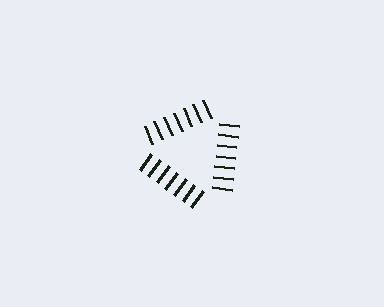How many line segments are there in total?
21 — 7 along each of the 3 edges.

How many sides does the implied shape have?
3 sides — the line-ends trace a triangle.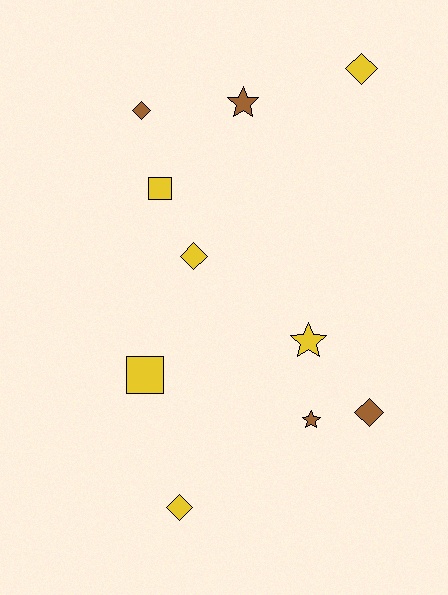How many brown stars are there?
There are 2 brown stars.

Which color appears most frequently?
Yellow, with 6 objects.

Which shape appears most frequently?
Diamond, with 5 objects.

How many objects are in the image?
There are 10 objects.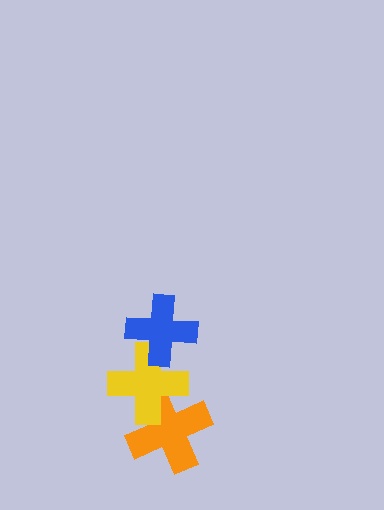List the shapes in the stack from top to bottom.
From top to bottom: the blue cross, the yellow cross, the orange cross.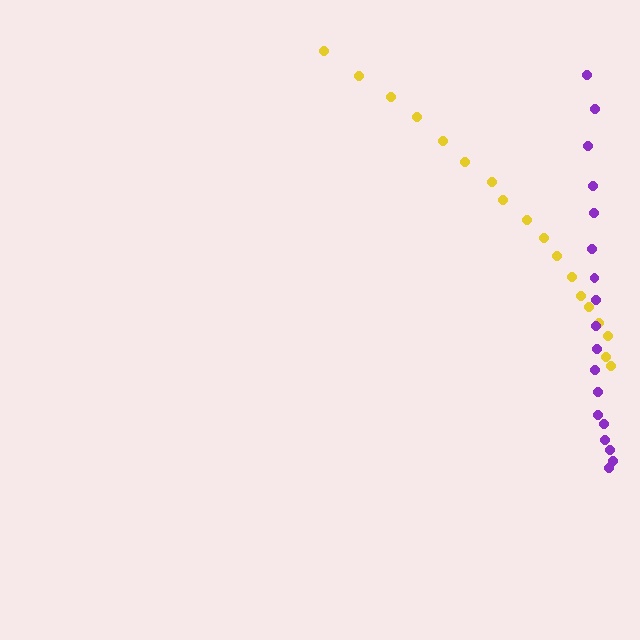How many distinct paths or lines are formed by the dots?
There are 2 distinct paths.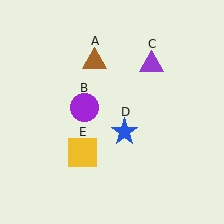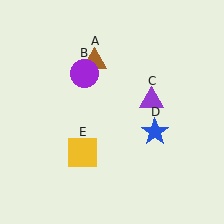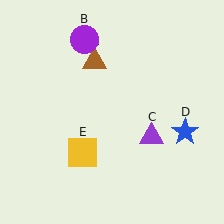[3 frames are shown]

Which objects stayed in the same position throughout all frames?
Brown triangle (object A) and yellow square (object E) remained stationary.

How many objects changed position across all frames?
3 objects changed position: purple circle (object B), purple triangle (object C), blue star (object D).